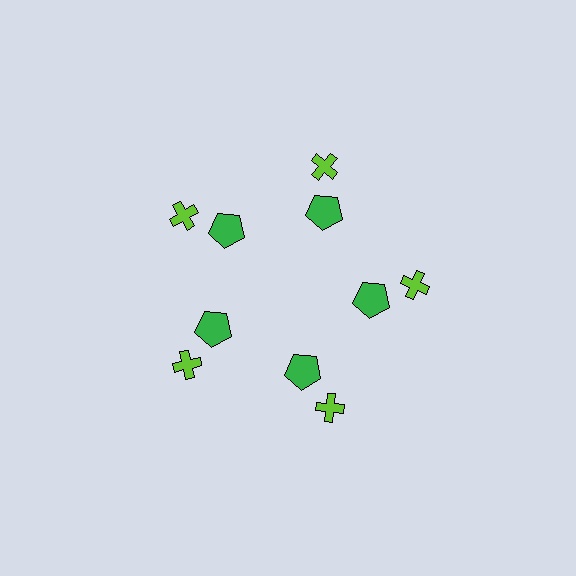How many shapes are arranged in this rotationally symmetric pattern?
There are 10 shapes, arranged in 5 groups of 2.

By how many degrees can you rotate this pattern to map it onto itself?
The pattern maps onto itself every 72 degrees of rotation.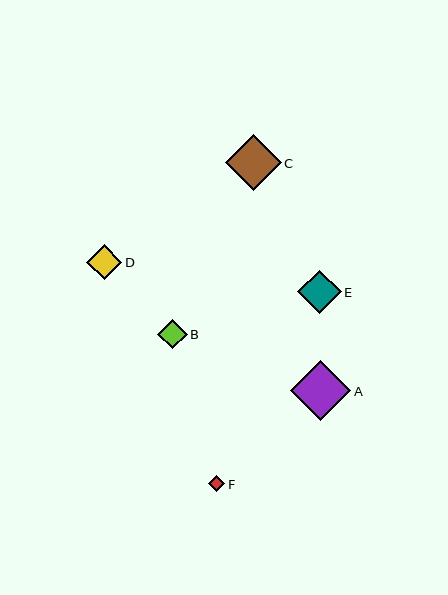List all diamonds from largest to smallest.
From largest to smallest: A, C, E, D, B, F.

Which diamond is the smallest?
Diamond F is the smallest with a size of approximately 16 pixels.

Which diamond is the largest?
Diamond A is the largest with a size of approximately 60 pixels.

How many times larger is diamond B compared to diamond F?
Diamond B is approximately 1.9 times the size of diamond F.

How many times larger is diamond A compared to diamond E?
Diamond A is approximately 1.4 times the size of diamond E.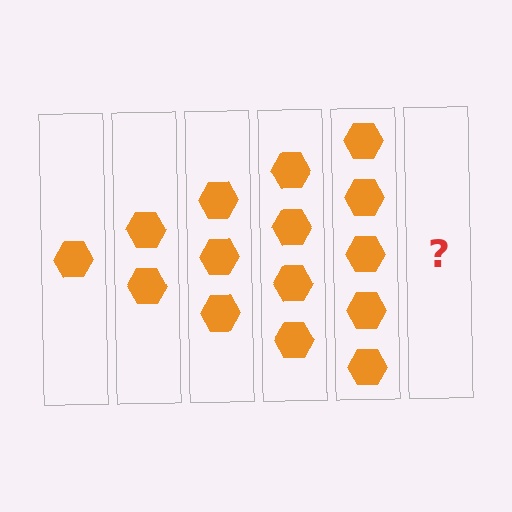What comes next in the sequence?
The next element should be 6 hexagons.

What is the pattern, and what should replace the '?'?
The pattern is that each step adds one more hexagon. The '?' should be 6 hexagons.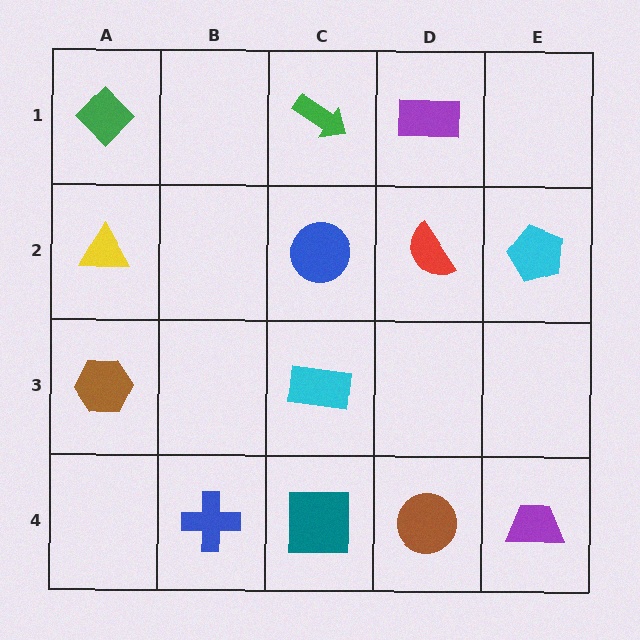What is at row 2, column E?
A cyan pentagon.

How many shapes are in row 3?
2 shapes.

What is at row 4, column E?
A purple trapezoid.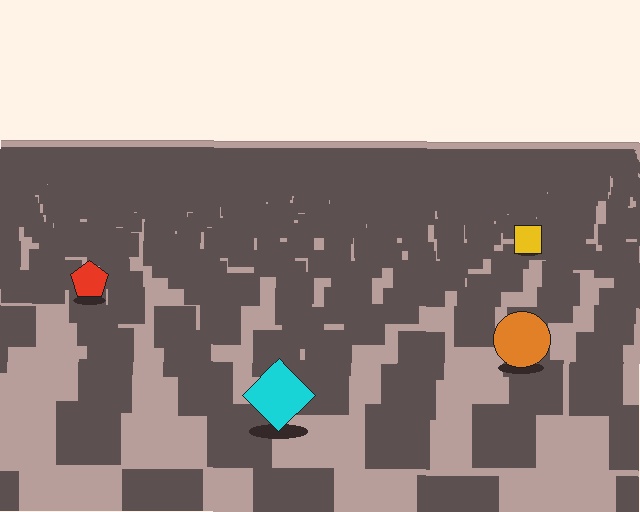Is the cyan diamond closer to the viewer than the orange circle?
Yes. The cyan diamond is closer — you can tell from the texture gradient: the ground texture is coarser near it.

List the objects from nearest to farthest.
From nearest to farthest: the cyan diamond, the orange circle, the red pentagon, the yellow square.